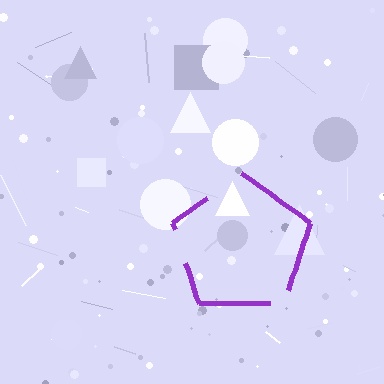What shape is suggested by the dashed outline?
The dashed outline suggests a pentagon.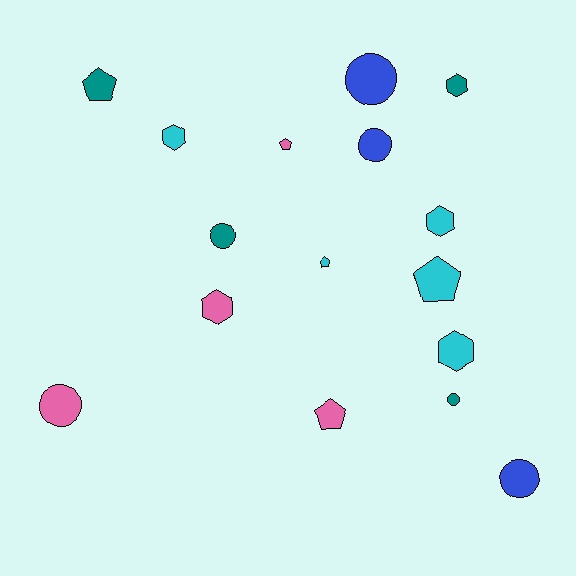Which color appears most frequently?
Cyan, with 5 objects.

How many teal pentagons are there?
There is 1 teal pentagon.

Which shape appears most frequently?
Circle, with 6 objects.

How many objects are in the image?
There are 16 objects.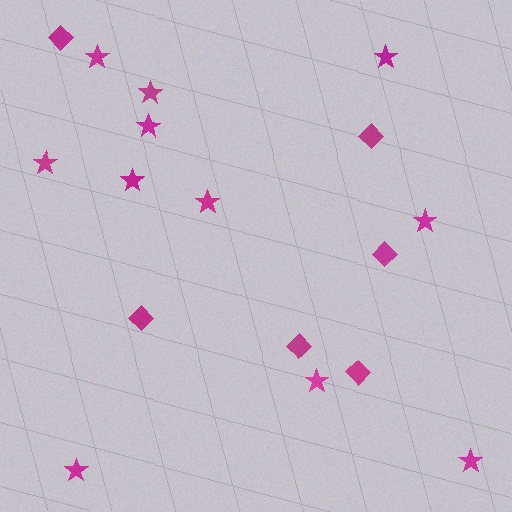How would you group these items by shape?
There are 2 groups: one group of stars (11) and one group of diamonds (6).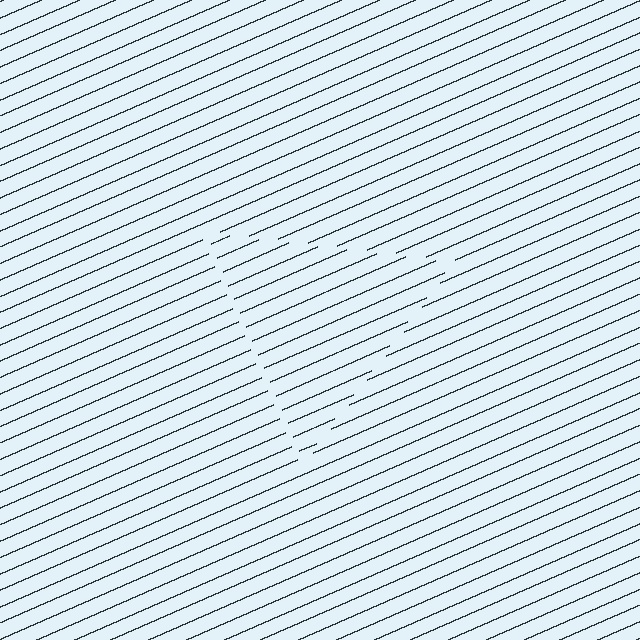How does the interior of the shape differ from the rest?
The interior of the shape contains the same grating, shifted by half a period — the contour is defined by the phase discontinuity where line-ends from the inner and outer gratings abut.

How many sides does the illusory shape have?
3 sides — the line-ends trace a triangle.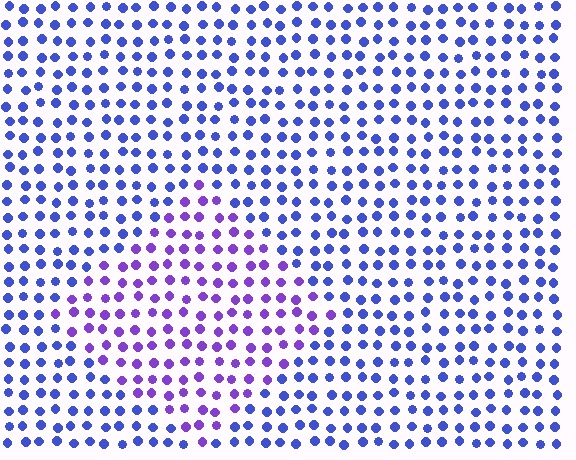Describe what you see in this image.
The image is filled with small blue elements in a uniform arrangement. A diamond-shaped region is visible where the elements are tinted to a slightly different hue, forming a subtle color boundary.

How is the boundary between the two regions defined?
The boundary is defined purely by a slight shift in hue (about 37 degrees). Spacing, size, and orientation are identical on both sides.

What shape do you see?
I see a diamond.